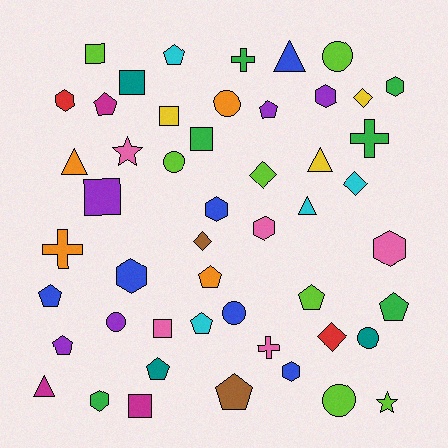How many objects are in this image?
There are 50 objects.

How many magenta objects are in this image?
There are 3 magenta objects.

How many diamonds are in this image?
There are 5 diamonds.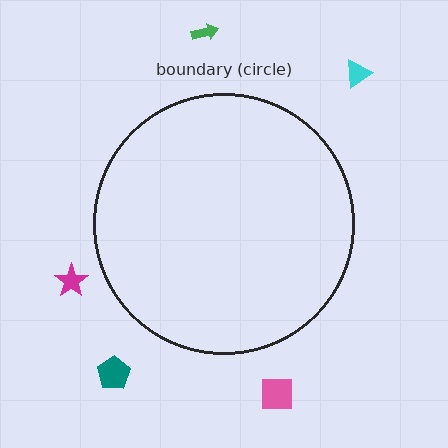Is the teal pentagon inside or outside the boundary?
Outside.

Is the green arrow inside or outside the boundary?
Outside.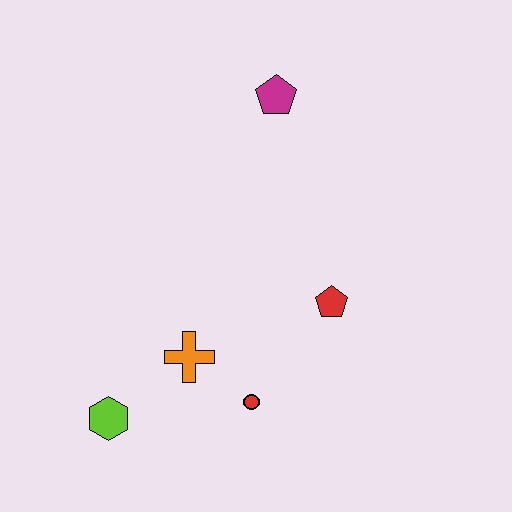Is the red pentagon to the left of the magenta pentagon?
No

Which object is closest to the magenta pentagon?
The red pentagon is closest to the magenta pentagon.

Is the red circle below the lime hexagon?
No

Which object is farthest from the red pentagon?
The lime hexagon is farthest from the red pentagon.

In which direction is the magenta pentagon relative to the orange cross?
The magenta pentagon is above the orange cross.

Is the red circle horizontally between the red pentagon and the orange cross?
Yes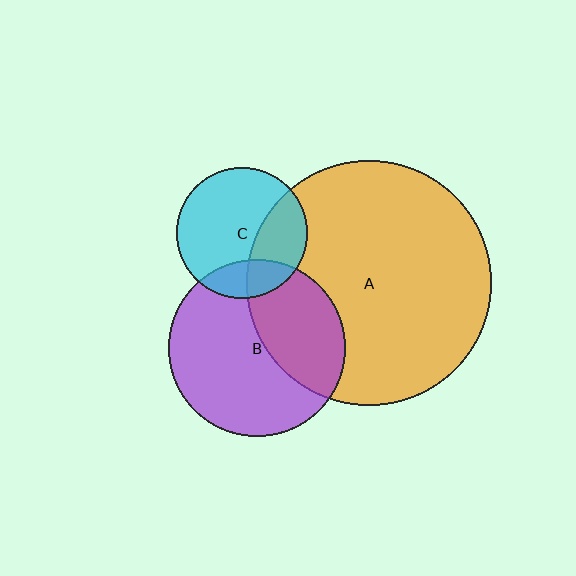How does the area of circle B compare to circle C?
Approximately 1.8 times.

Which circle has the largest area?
Circle A (orange).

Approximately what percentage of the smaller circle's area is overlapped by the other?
Approximately 20%.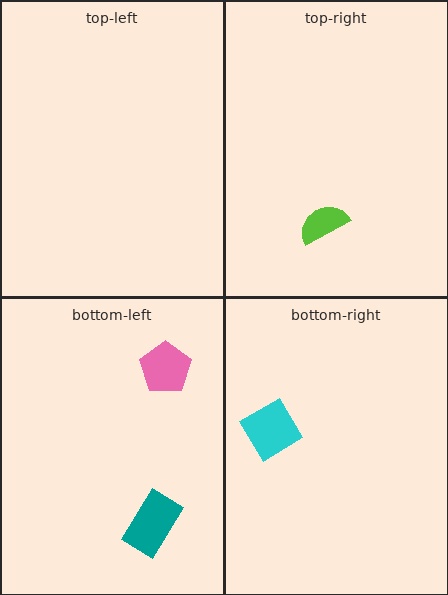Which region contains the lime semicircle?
The top-right region.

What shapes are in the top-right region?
The lime semicircle.